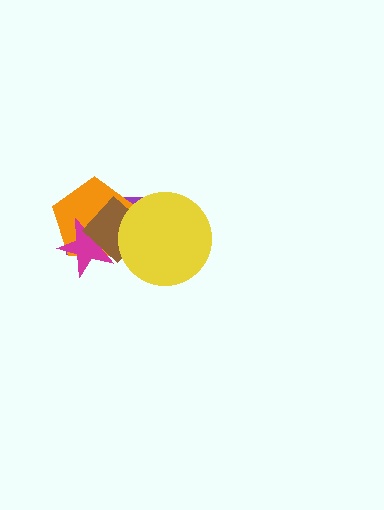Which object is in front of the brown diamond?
The yellow circle is in front of the brown diamond.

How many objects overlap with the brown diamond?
4 objects overlap with the brown diamond.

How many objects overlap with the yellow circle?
3 objects overlap with the yellow circle.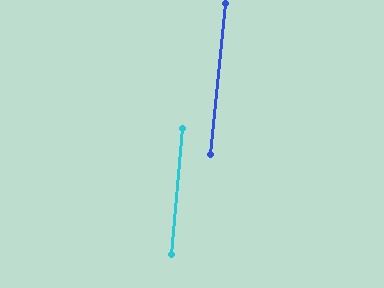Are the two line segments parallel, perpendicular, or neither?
Parallel — their directions differ by only 0.6°.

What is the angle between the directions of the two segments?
Approximately 1 degree.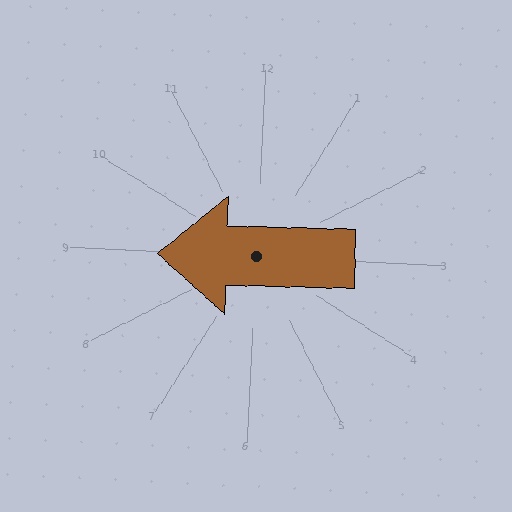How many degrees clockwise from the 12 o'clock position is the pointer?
Approximately 269 degrees.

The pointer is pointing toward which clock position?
Roughly 9 o'clock.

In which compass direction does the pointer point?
West.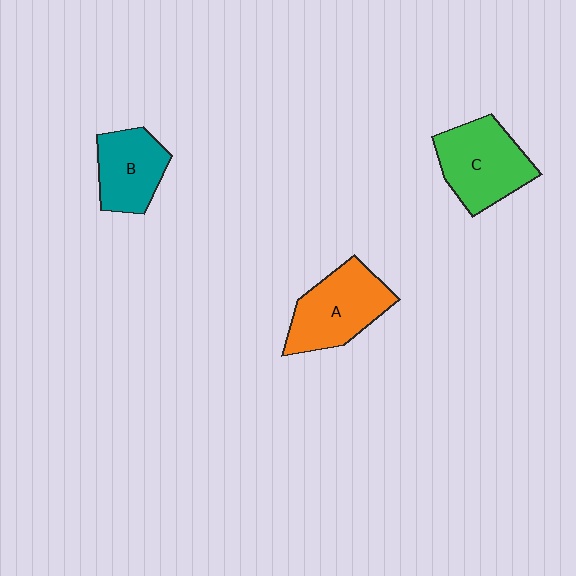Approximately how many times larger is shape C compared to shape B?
Approximately 1.3 times.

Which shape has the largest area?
Shape C (green).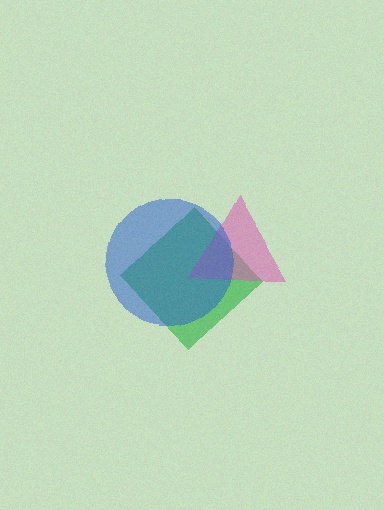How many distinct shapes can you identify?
There are 3 distinct shapes: a green diamond, a pink triangle, a blue circle.